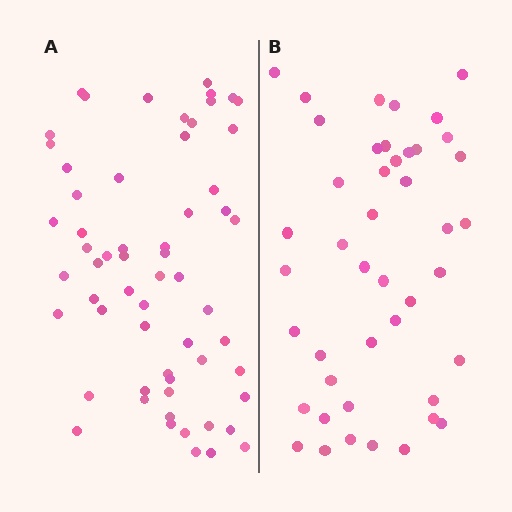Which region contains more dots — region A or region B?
Region A (the left region) has more dots.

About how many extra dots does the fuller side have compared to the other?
Region A has approximately 15 more dots than region B.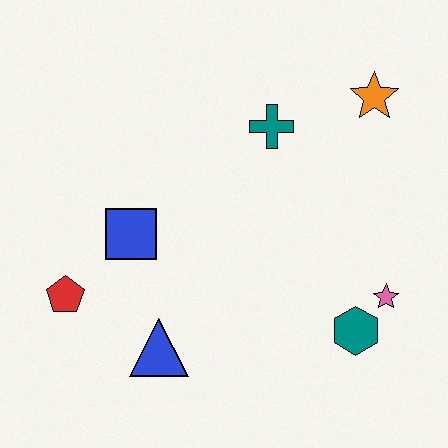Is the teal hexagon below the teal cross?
Yes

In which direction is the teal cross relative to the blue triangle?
The teal cross is above the blue triangle.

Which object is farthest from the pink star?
The red pentagon is farthest from the pink star.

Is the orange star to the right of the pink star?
No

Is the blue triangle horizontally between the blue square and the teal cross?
Yes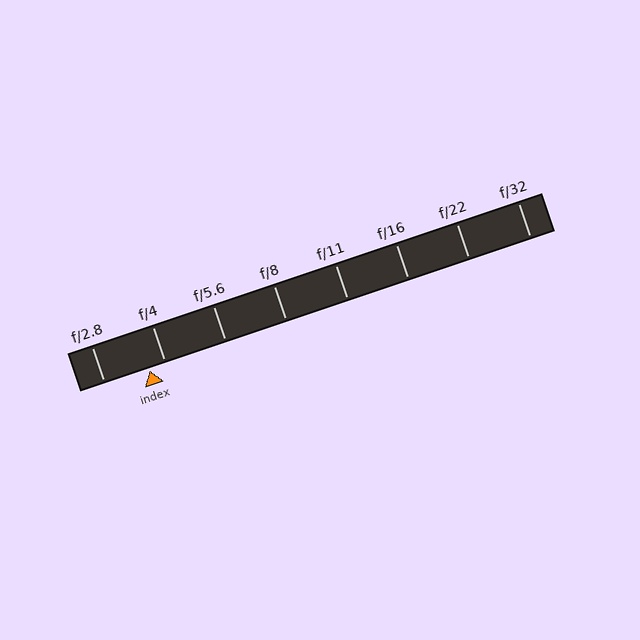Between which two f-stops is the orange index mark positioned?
The index mark is between f/2.8 and f/4.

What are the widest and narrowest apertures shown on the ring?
The widest aperture shown is f/2.8 and the narrowest is f/32.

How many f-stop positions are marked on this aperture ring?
There are 8 f-stop positions marked.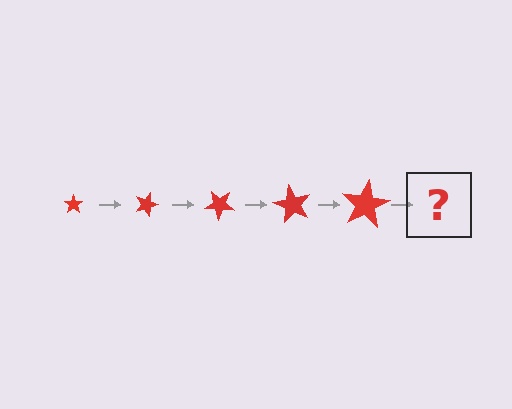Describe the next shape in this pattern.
It should be a star, larger than the previous one and rotated 100 degrees from the start.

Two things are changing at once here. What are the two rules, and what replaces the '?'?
The two rules are that the star grows larger each step and it rotates 20 degrees each step. The '?' should be a star, larger than the previous one and rotated 100 degrees from the start.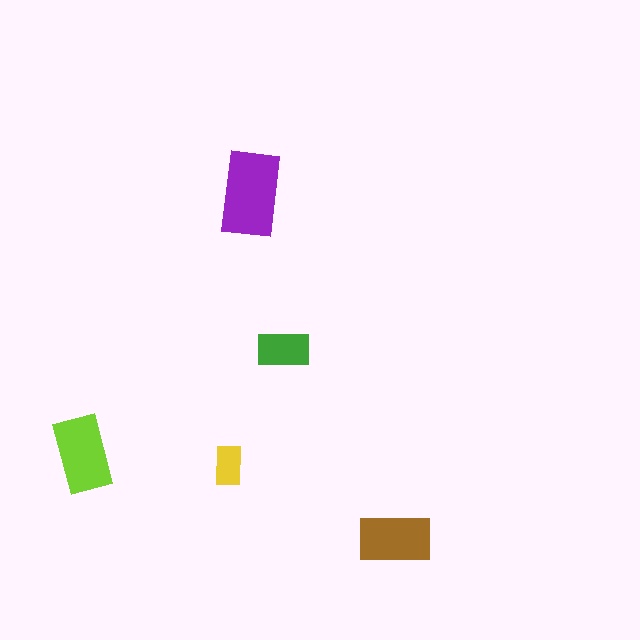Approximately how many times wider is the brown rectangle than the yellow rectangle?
About 2 times wider.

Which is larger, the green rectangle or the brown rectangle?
The brown one.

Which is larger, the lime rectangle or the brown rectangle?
The lime one.